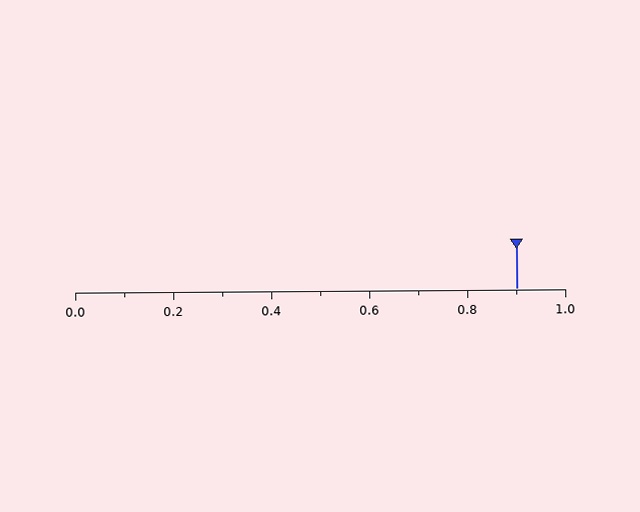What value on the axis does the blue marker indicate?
The marker indicates approximately 0.9.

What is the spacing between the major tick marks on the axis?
The major ticks are spaced 0.2 apart.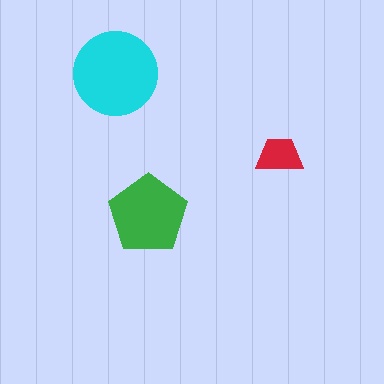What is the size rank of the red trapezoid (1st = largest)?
3rd.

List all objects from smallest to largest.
The red trapezoid, the green pentagon, the cyan circle.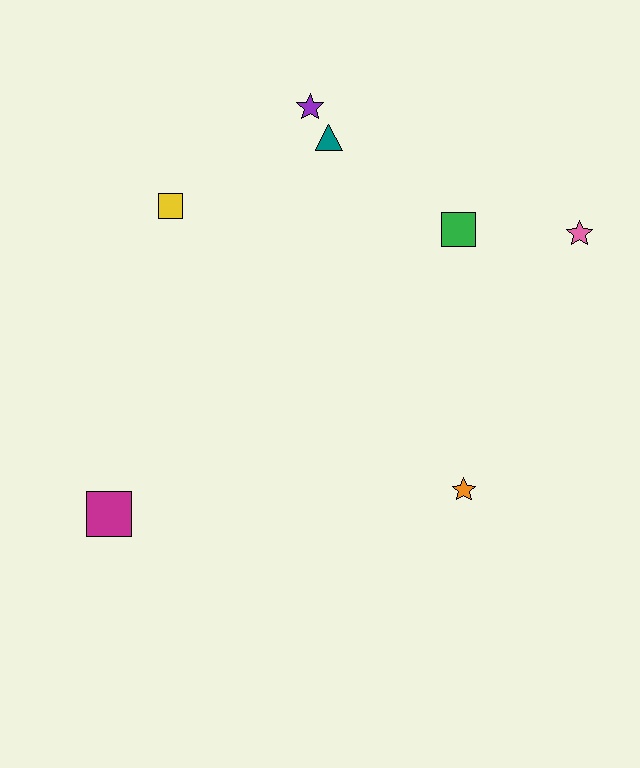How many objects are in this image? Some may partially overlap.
There are 7 objects.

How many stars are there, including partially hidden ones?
There are 3 stars.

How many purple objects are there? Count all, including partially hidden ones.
There is 1 purple object.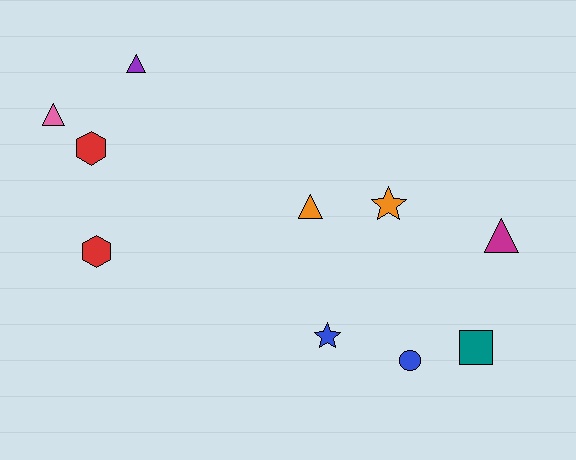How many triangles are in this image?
There are 4 triangles.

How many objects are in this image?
There are 10 objects.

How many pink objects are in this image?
There is 1 pink object.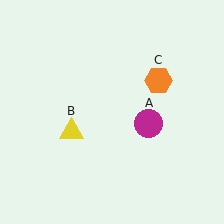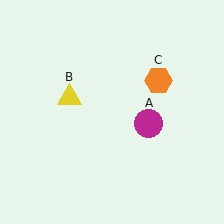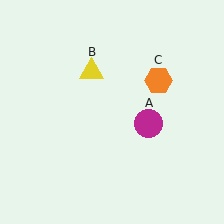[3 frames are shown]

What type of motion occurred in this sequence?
The yellow triangle (object B) rotated clockwise around the center of the scene.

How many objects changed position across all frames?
1 object changed position: yellow triangle (object B).